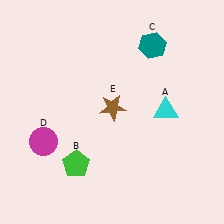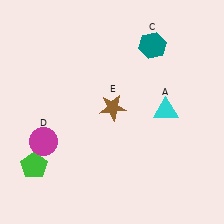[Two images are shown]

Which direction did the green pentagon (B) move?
The green pentagon (B) moved left.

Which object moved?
The green pentagon (B) moved left.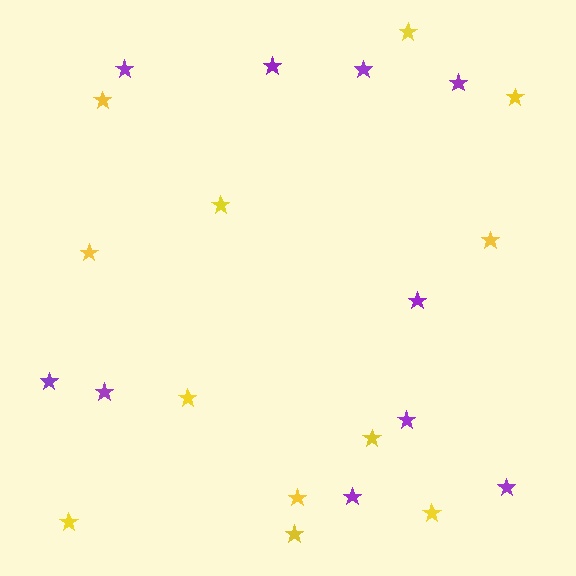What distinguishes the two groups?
There are 2 groups: one group of yellow stars (12) and one group of purple stars (10).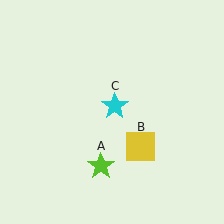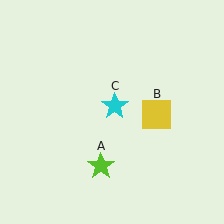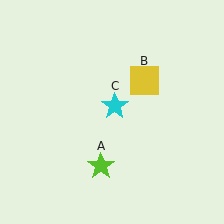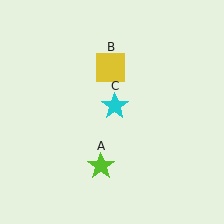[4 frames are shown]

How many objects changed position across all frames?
1 object changed position: yellow square (object B).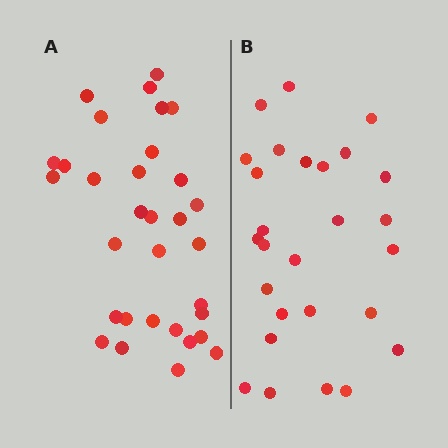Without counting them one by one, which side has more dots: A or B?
Region A (the left region) has more dots.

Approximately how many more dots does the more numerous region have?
Region A has about 5 more dots than region B.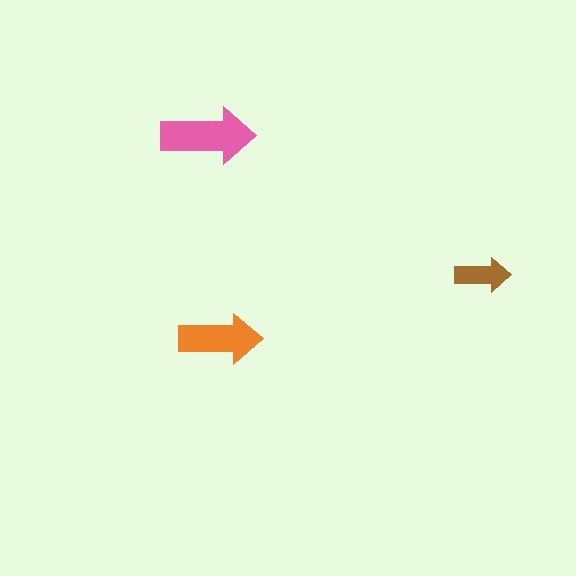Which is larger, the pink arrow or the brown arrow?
The pink one.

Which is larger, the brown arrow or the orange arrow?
The orange one.